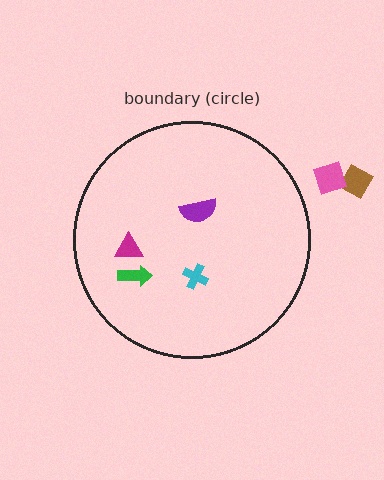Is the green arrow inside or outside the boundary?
Inside.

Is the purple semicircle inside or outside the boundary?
Inside.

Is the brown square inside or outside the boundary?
Outside.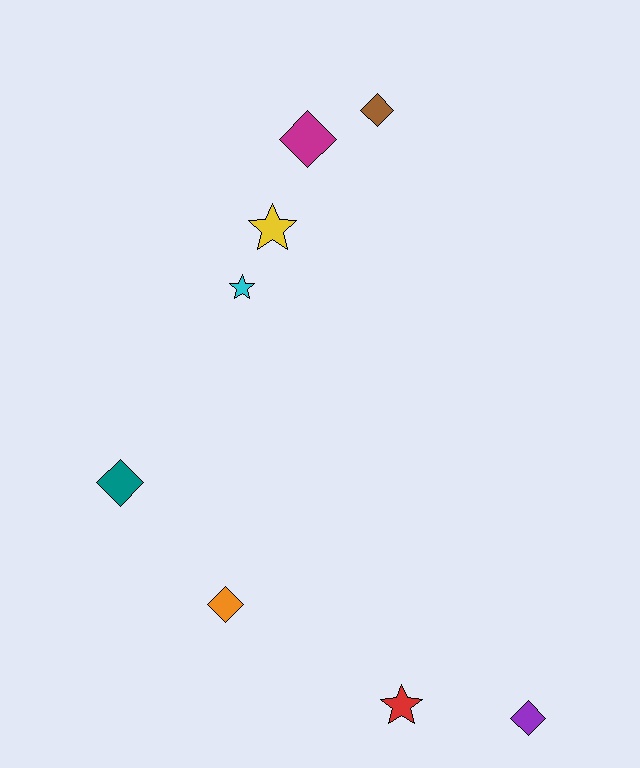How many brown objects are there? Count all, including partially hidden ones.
There is 1 brown object.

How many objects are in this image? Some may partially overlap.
There are 8 objects.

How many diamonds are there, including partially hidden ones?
There are 5 diamonds.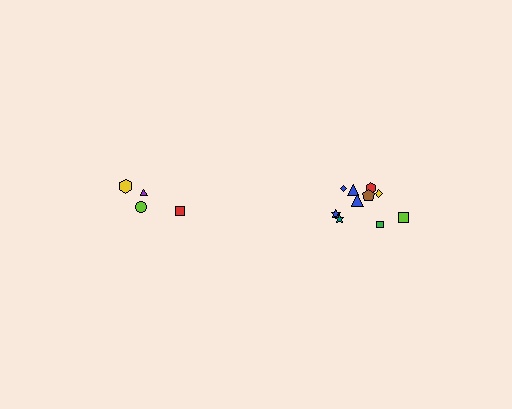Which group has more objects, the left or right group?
The right group.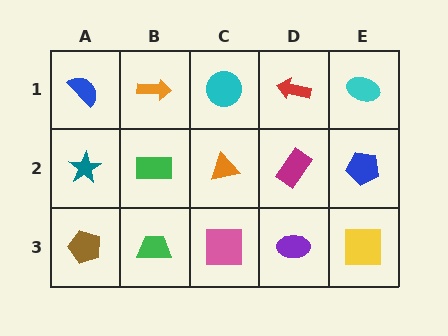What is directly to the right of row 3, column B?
A pink square.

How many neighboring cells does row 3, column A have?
2.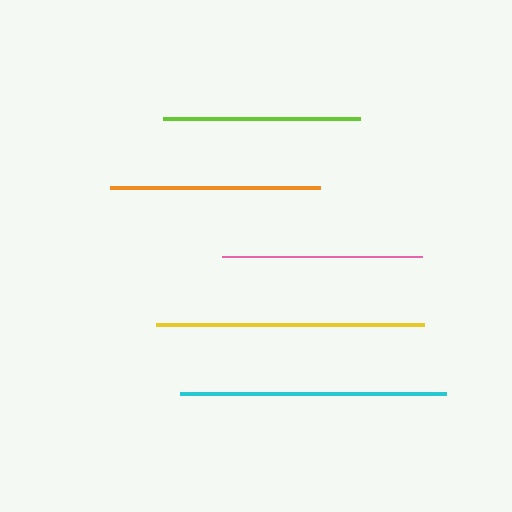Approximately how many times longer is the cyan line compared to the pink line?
The cyan line is approximately 1.3 times the length of the pink line.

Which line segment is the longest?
The yellow line is the longest at approximately 268 pixels.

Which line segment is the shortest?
The lime line is the shortest at approximately 197 pixels.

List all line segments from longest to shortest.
From longest to shortest: yellow, cyan, orange, pink, lime.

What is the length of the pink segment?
The pink segment is approximately 200 pixels long.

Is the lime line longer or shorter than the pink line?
The pink line is longer than the lime line.